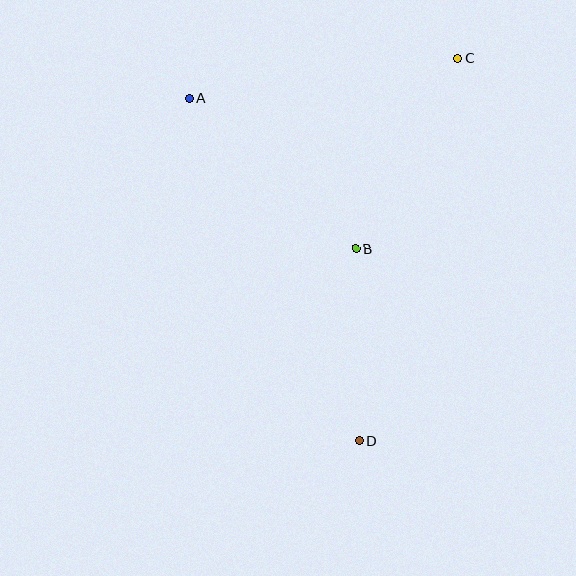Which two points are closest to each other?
Points B and D are closest to each other.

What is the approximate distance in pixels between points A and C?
The distance between A and C is approximately 272 pixels.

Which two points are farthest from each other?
Points C and D are farthest from each other.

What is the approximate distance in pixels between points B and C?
The distance between B and C is approximately 216 pixels.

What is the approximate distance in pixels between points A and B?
The distance between A and B is approximately 224 pixels.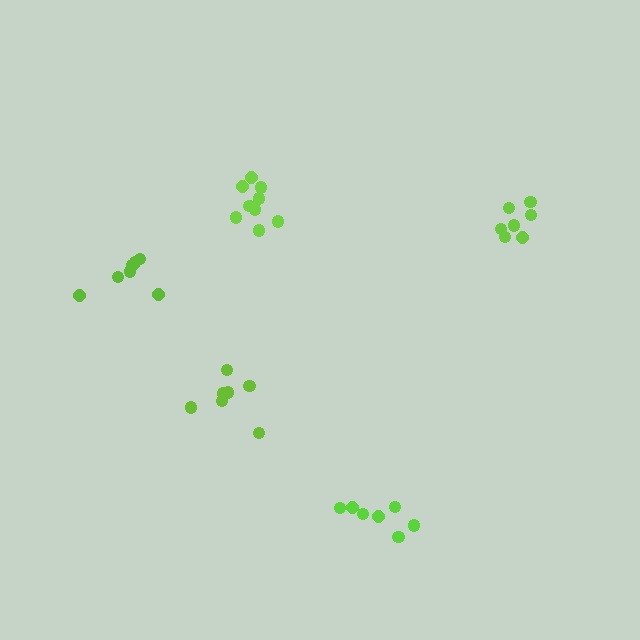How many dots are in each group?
Group 1: 7 dots, Group 2: 7 dots, Group 3: 9 dots, Group 4: 7 dots, Group 5: 7 dots (37 total).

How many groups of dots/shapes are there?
There are 5 groups.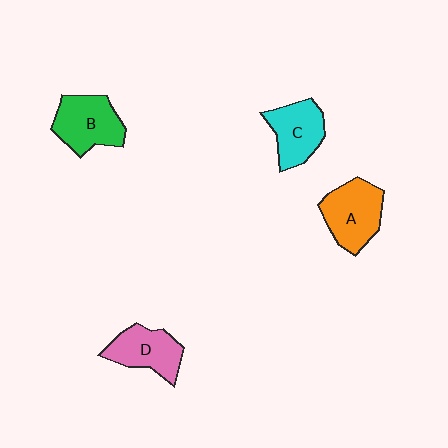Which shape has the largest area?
Shape A (orange).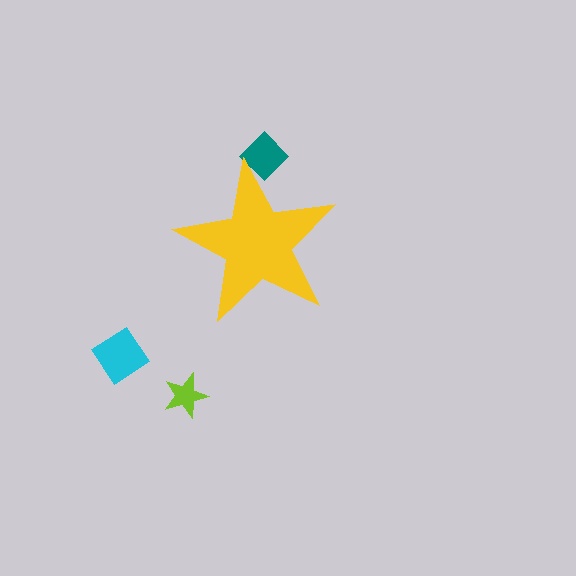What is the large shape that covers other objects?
A yellow star.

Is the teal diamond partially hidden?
Yes, the teal diamond is partially hidden behind the yellow star.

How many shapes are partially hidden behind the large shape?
1 shape is partially hidden.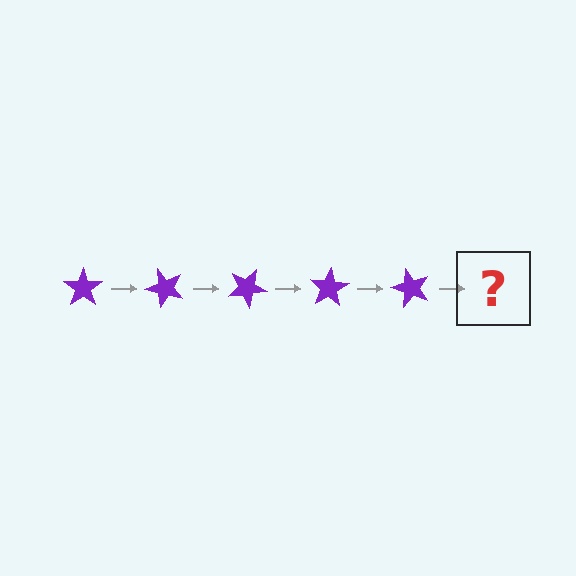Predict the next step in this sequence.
The next step is a purple star rotated 250 degrees.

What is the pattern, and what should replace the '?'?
The pattern is that the star rotates 50 degrees each step. The '?' should be a purple star rotated 250 degrees.